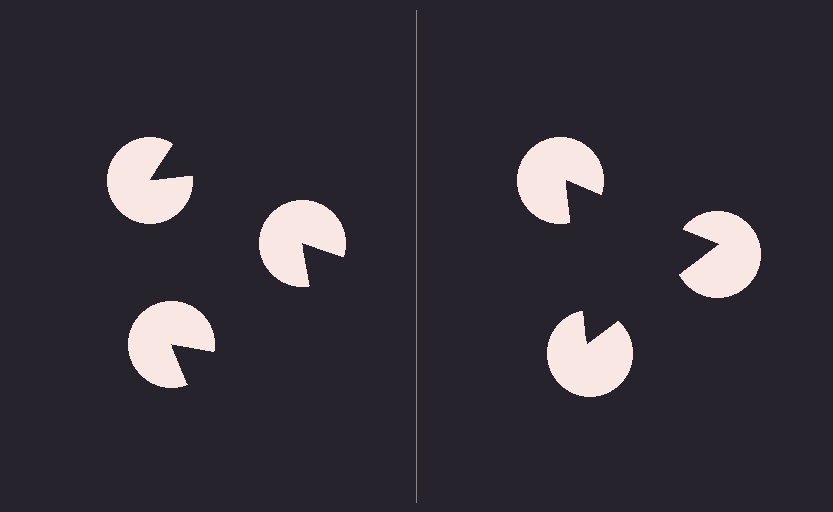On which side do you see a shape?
An illusory triangle appears on the right side. On the left side the wedge cuts are rotated, so no coherent shape forms.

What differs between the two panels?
The pac-man discs are positioned identically on both sides; only the wedge orientations differ. On the right they align to a triangle; on the left they are misaligned.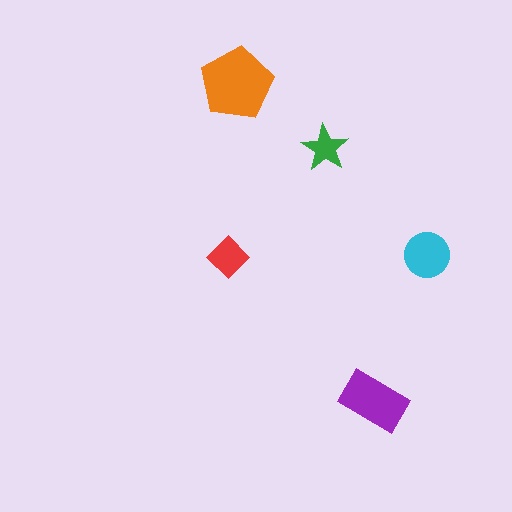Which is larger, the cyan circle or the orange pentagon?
The orange pentagon.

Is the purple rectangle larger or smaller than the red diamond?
Larger.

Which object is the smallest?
The green star.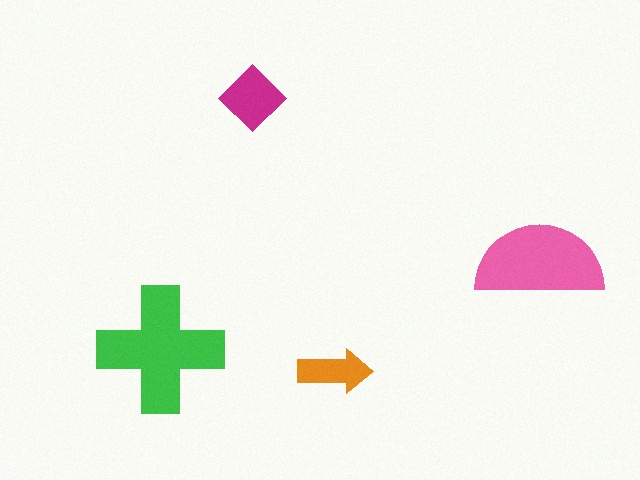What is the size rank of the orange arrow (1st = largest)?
4th.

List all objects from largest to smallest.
The green cross, the pink semicircle, the magenta diamond, the orange arrow.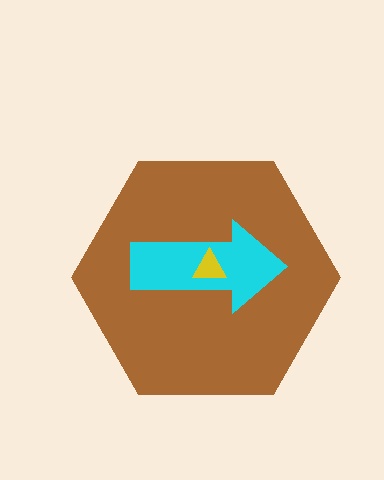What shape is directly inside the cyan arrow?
The yellow triangle.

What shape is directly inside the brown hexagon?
The cyan arrow.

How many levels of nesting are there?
3.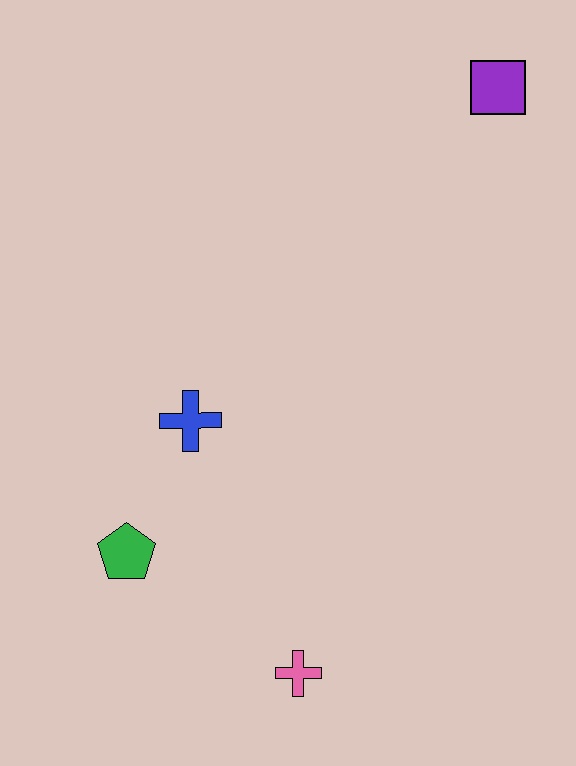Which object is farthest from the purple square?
The pink cross is farthest from the purple square.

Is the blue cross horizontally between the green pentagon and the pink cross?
Yes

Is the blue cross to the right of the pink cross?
No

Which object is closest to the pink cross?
The green pentagon is closest to the pink cross.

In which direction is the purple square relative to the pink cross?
The purple square is above the pink cross.